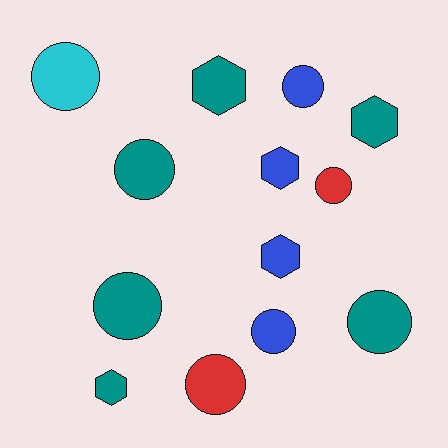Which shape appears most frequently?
Circle, with 8 objects.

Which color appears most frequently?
Teal, with 6 objects.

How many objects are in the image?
There are 13 objects.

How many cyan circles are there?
There is 1 cyan circle.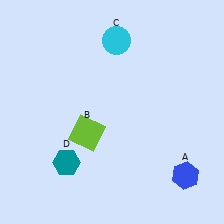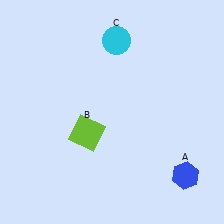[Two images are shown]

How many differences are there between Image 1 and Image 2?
There is 1 difference between the two images.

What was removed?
The teal hexagon (D) was removed in Image 2.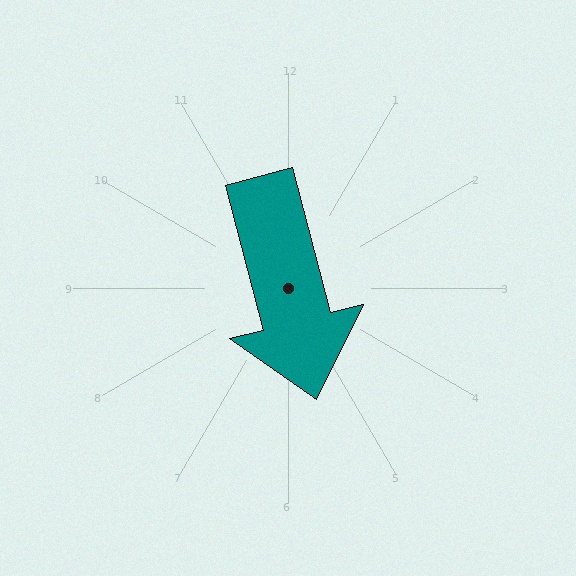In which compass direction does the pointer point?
South.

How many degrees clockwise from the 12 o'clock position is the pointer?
Approximately 166 degrees.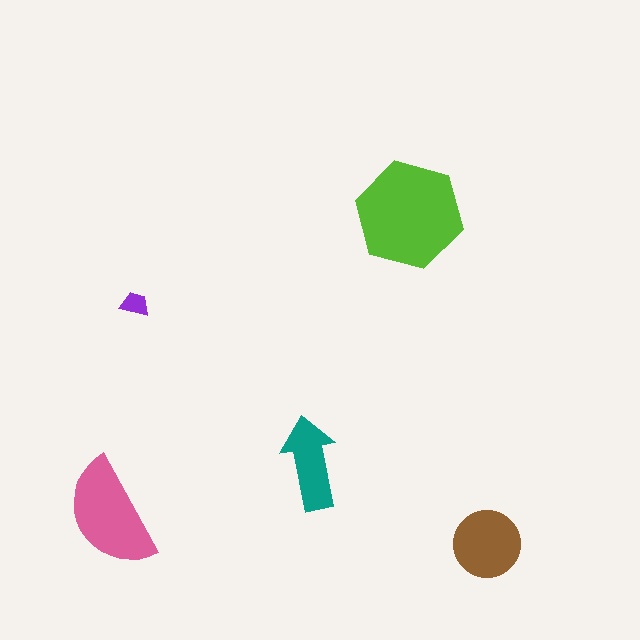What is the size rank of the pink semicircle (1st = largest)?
2nd.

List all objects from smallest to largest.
The purple trapezoid, the teal arrow, the brown circle, the pink semicircle, the lime hexagon.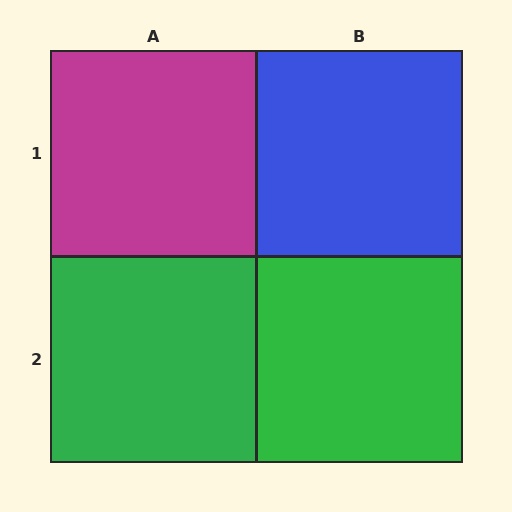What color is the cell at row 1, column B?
Blue.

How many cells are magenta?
1 cell is magenta.